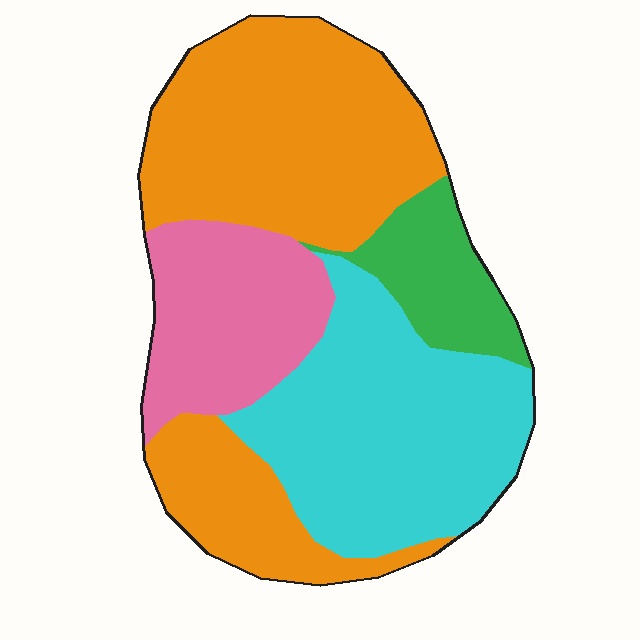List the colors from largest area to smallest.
From largest to smallest: orange, cyan, pink, green.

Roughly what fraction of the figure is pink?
Pink covers 17% of the figure.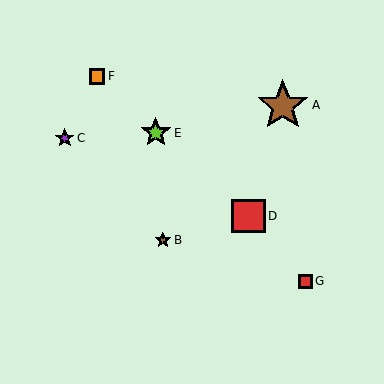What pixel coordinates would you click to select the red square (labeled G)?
Click at (306, 281) to select the red square G.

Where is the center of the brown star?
The center of the brown star is at (163, 240).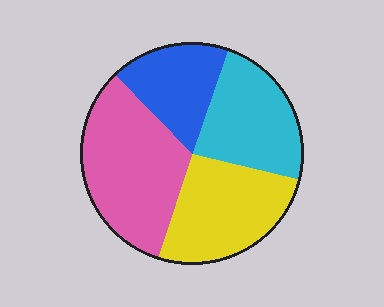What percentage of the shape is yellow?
Yellow takes up about one quarter (1/4) of the shape.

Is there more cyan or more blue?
Cyan.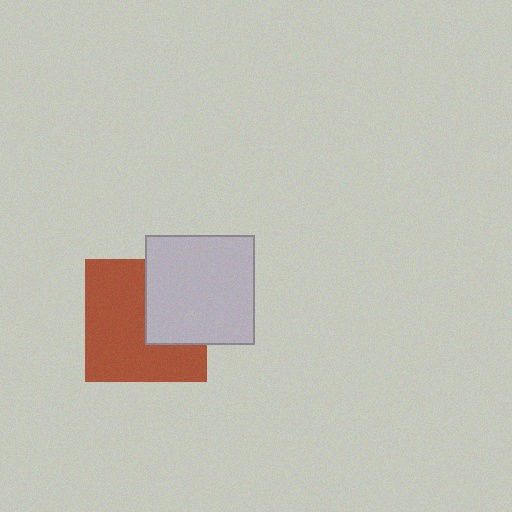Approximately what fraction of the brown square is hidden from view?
Roughly 36% of the brown square is hidden behind the light gray square.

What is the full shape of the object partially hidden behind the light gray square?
The partially hidden object is a brown square.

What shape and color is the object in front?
The object in front is a light gray square.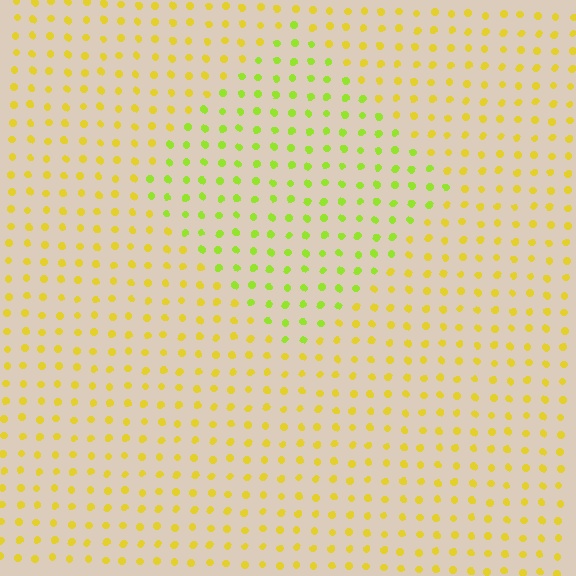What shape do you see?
I see a diamond.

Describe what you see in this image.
The image is filled with small yellow elements in a uniform arrangement. A diamond-shaped region is visible where the elements are tinted to a slightly different hue, forming a subtle color boundary.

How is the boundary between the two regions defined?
The boundary is defined purely by a slight shift in hue (about 34 degrees). Spacing, size, and orientation are identical on both sides.